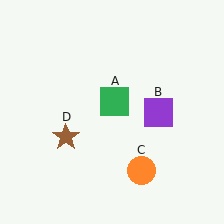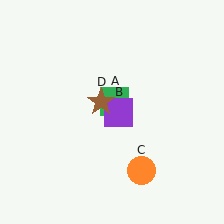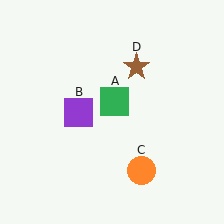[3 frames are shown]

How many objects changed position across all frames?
2 objects changed position: purple square (object B), brown star (object D).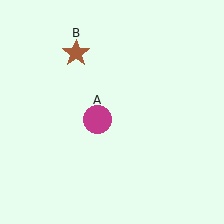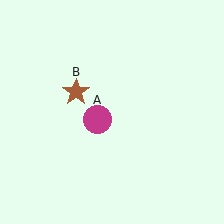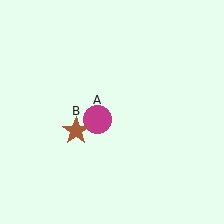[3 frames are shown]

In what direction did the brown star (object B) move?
The brown star (object B) moved down.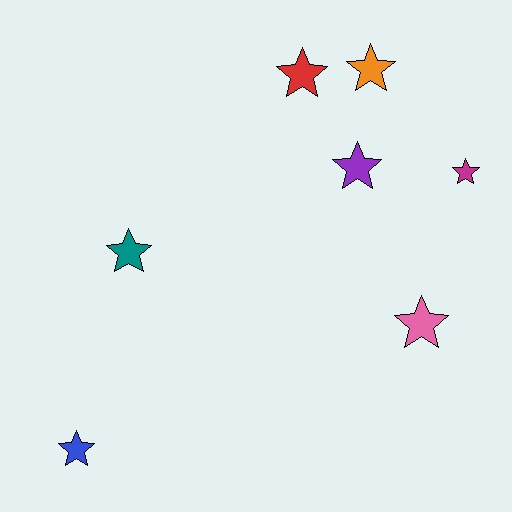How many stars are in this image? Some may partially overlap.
There are 7 stars.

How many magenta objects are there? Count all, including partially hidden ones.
There is 1 magenta object.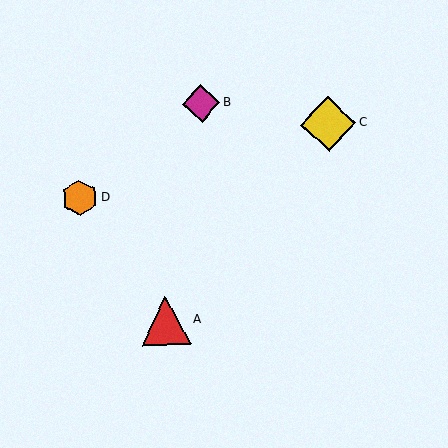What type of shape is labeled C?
Shape C is a yellow diamond.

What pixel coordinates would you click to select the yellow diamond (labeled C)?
Click at (328, 124) to select the yellow diamond C.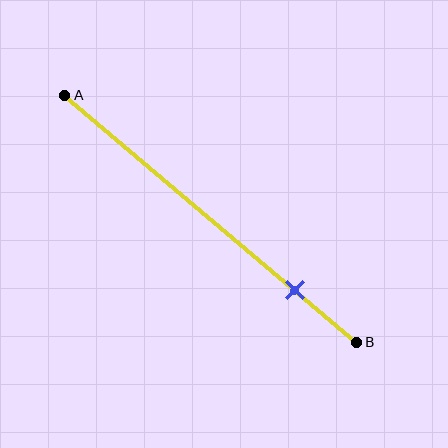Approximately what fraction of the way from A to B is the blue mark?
The blue mark is approximately 80% of the way from A to B.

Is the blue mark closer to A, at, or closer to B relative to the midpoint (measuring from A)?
The blue mark is closer to point B than the midpoint of segment AB.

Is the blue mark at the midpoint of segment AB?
No, the mark is at about 80% from A, not at the 50% midpoint.